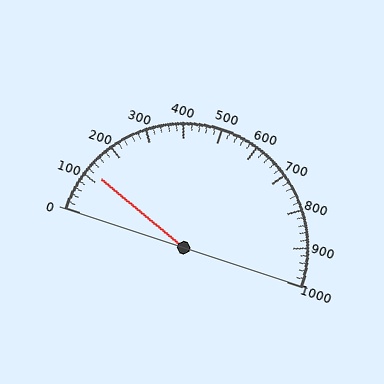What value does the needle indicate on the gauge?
The needle indicates approximately 120.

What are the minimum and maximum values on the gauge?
The gauge ranges from 0 to 1000.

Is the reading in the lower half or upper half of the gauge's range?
The reading is in the lower half of the range (0 to 1000).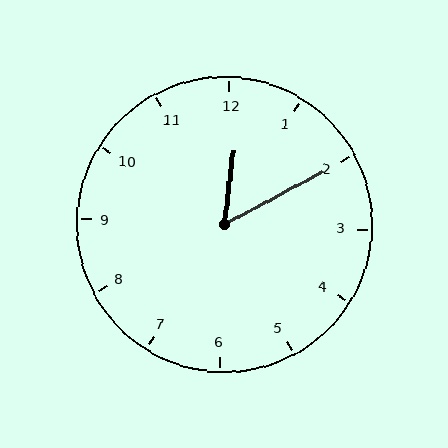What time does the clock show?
12:10.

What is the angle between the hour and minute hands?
Approximately 55 degrees.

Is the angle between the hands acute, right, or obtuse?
It is acute.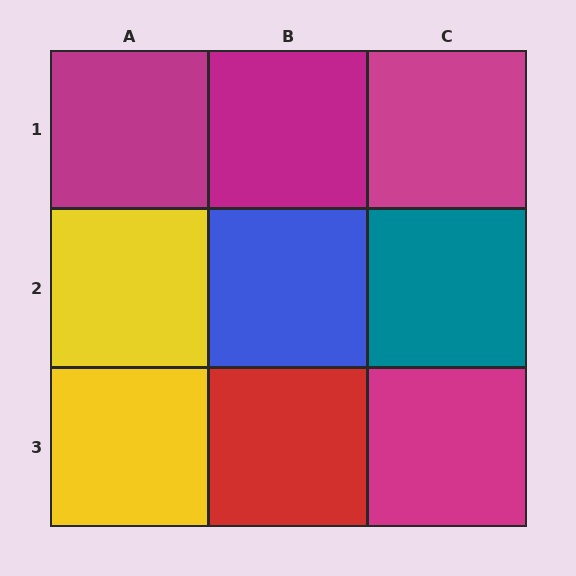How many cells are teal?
1 cell is teal.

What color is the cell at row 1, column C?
Magenta.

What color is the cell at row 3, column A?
Yellow.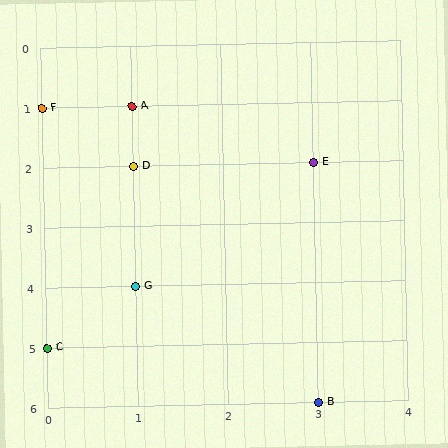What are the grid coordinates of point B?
Point B is at grid coordinates (3, 6).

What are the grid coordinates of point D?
Point D is at grid coordinates (1, 2).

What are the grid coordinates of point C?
Point C is at grid coordinates (0, 5).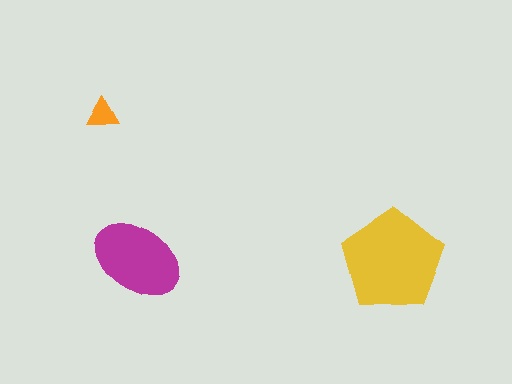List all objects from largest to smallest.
The yellow pentagon, the magenta ellipse, the orange triangle.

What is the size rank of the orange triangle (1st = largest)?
3rd.